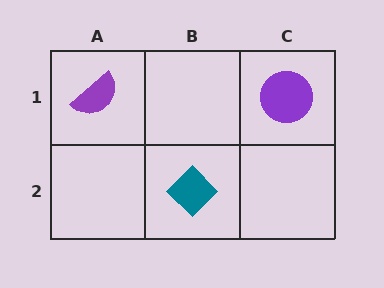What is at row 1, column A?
A purple semicircle.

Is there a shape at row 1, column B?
No, that cell is empty.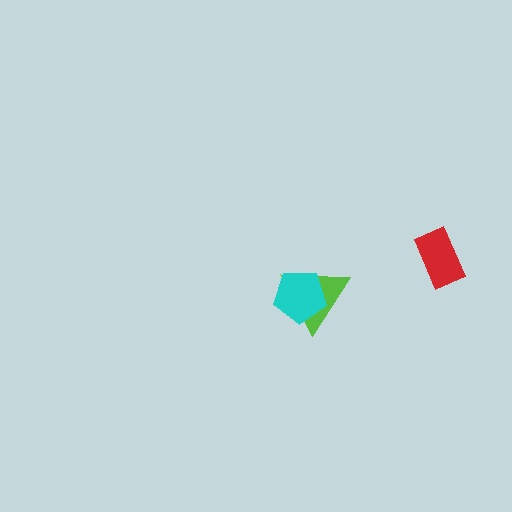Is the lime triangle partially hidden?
Yes, it is partially covered by another shape.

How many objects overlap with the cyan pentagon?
1 object overlaps with the cyan pentagon.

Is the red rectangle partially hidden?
No, no other shape covers it.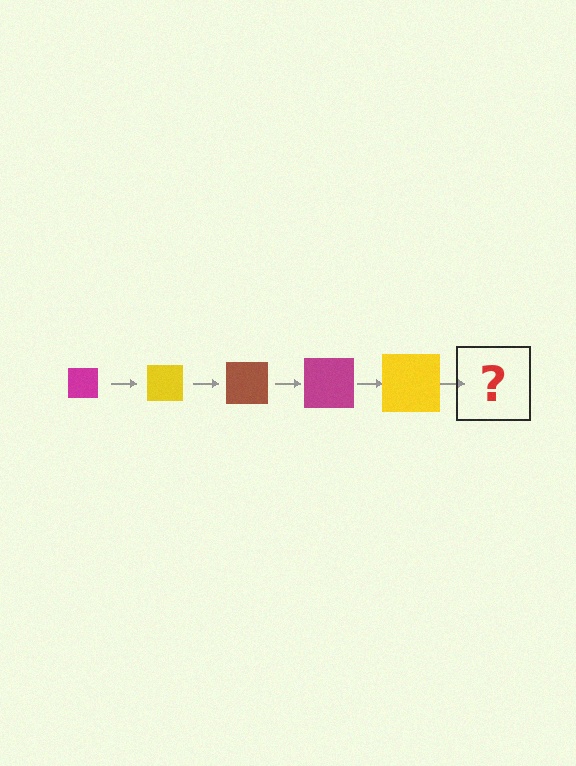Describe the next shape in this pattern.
It should be a brown square, larger than the previous one.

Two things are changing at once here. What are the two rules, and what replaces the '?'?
The two rules are that the square grows larger each step and the color cycles through magenta, yellow, and brown. The '?' should be a brown square, larger than the previous one.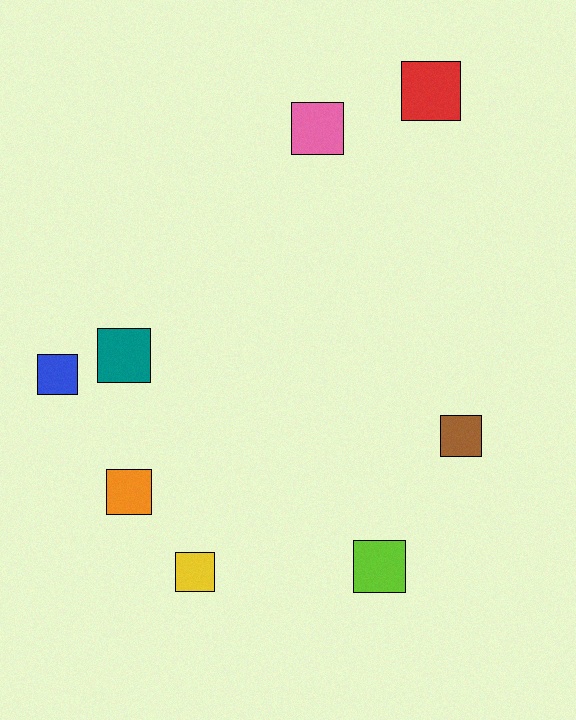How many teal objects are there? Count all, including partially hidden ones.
There is 1 teal object.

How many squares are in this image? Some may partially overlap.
There are 8 squares.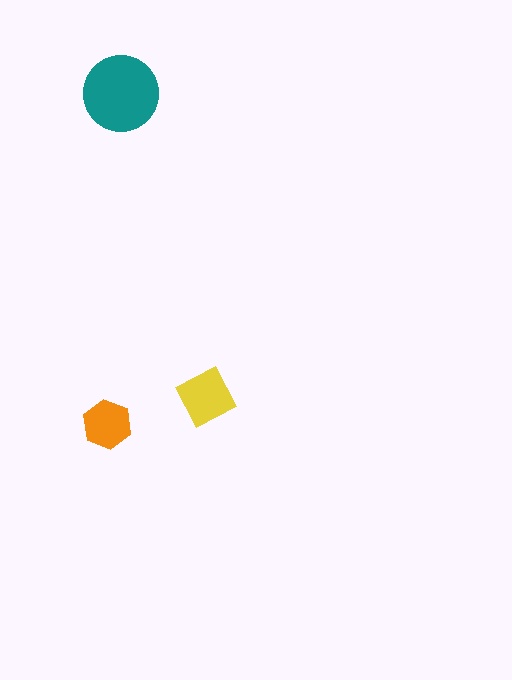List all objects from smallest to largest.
The orange hexagon, the yellow diamond, the teal circle.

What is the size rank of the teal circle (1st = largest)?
1st.